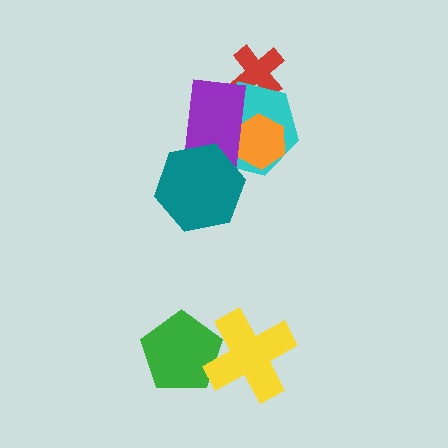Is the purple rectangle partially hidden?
Yes, it is partially covered by another shape.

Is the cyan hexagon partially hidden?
Yes, it is partially covered by another shape.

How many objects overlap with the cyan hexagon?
4 objects overlap with the cyan hexagon.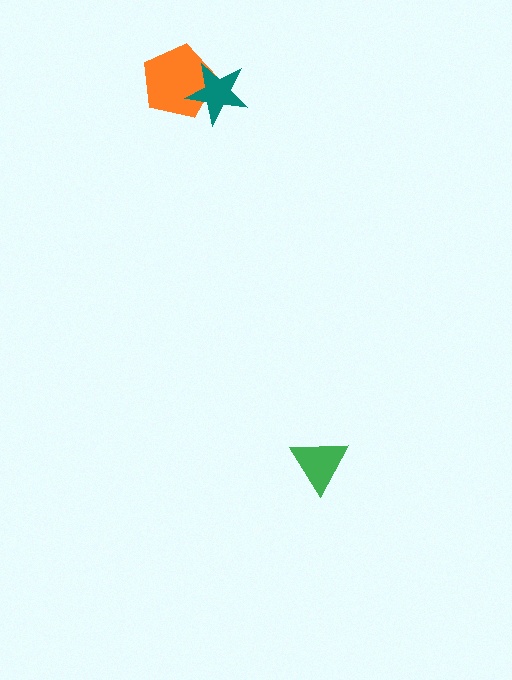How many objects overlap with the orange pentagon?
1 object overlaps with the orange pentagon.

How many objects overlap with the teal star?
1 object overlaps with the teal star.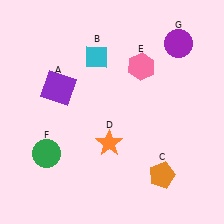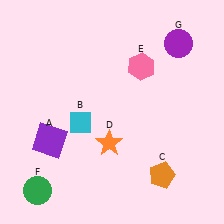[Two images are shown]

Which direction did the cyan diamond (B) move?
The cyan diamond (B) moved down.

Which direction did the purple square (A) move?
The purple square (A) moved down.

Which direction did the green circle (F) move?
The green circle (F) moved down.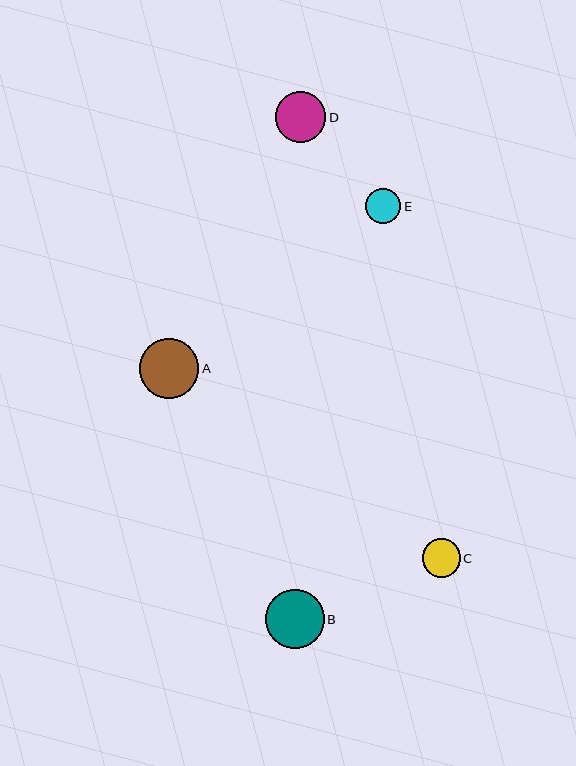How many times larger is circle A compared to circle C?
Circle A is approximately 1.5 times the size of circle C.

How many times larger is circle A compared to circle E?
Circle A is approximately 1.7 times the size of circle E.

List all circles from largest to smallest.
From largest to smallest: B, A, D, C, E.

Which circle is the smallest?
Circle E is the smallest with a size of approximately 35 pixels.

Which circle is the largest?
Circle B is the largest with a size of approximately 59 pixels.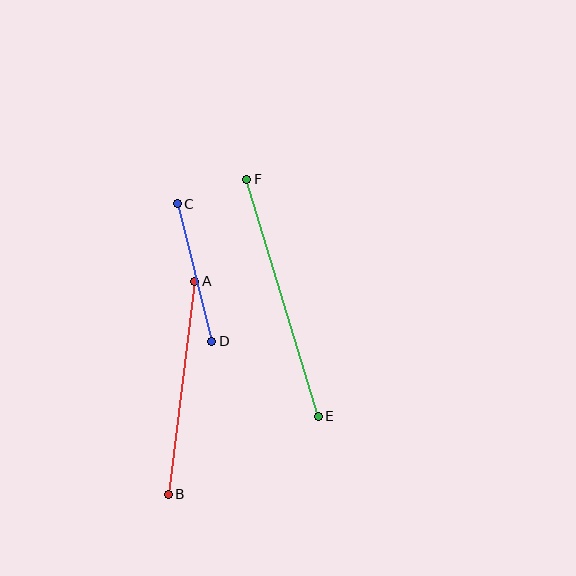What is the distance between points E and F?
The distance is approximately 247 pixels.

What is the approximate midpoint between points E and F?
The midpoint is at approximately (283, 298) pixels.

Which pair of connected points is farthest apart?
Points E and F are farthest apart.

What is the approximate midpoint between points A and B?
The midpoint is at approximately (182, 388) pixels.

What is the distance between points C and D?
The distance is approximately 142 pixels.